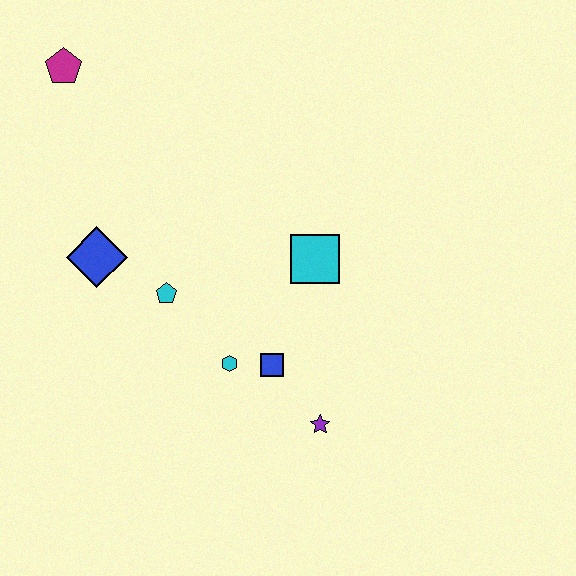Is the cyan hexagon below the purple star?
No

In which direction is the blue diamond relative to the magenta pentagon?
The blue diamond is below the magenta pentagon.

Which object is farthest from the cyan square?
The magenta pentagon is farthest from the cyan square.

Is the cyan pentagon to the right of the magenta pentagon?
Yes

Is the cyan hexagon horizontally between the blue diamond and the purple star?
Yes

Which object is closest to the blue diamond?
The cyan pentagon is closest to the blue diamond.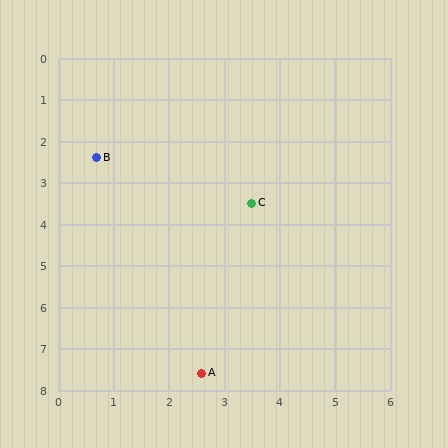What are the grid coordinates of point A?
Point A is at approximately (2.6, 7.6).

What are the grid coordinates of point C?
Point C is at approximately (3.5, 3.5).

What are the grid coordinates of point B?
Point B is at approximately (0.7, 2.4).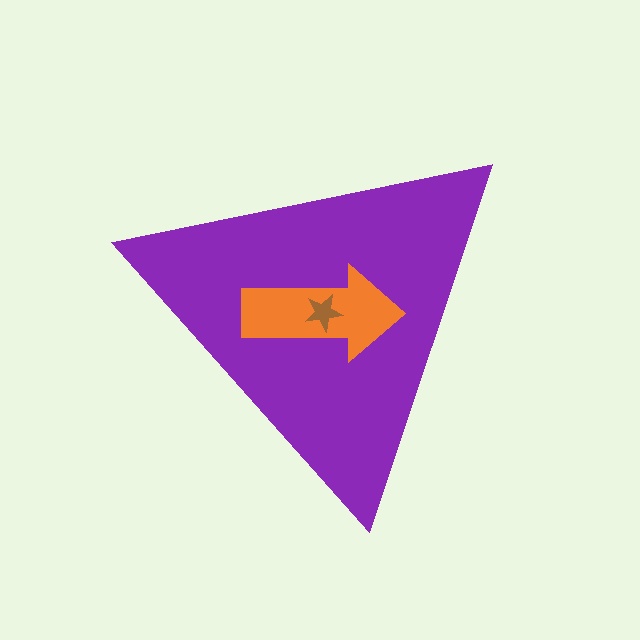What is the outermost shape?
The purple triangle.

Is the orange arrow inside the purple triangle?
Yes.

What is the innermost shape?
The brown star.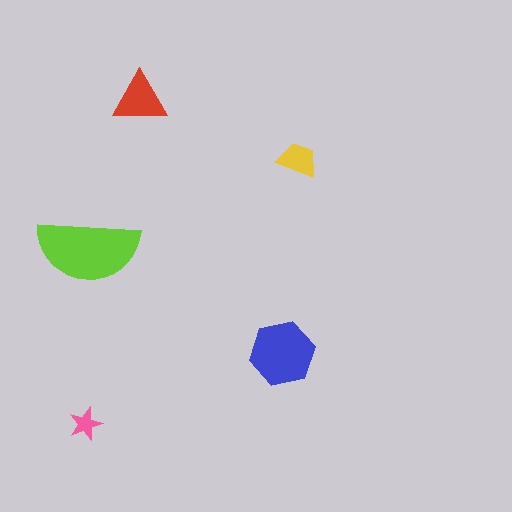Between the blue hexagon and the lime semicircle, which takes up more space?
The lime semicircle.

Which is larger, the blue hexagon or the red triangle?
The blue hexagon.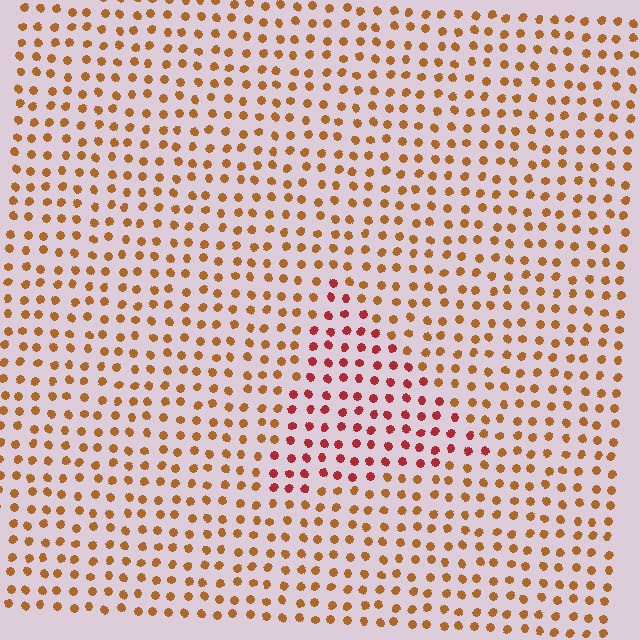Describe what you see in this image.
The image is filled with small brown elements in a uniform arrangement. A triangle-shaped region is visible where the elements are tinted to a slightly different hue, forming a subtle color boundary.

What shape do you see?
I see a triangle.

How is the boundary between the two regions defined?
The boundary is defined purely by a slight shift in hue (about 34 degrees). Spacing, size, and orientation are identical on both sides.